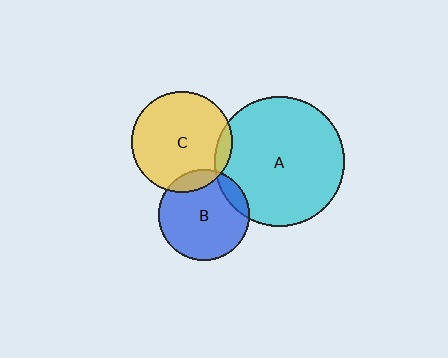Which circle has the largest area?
Circle A (cyan).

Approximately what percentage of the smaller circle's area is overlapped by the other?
Approximately 10%.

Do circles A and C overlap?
Yes.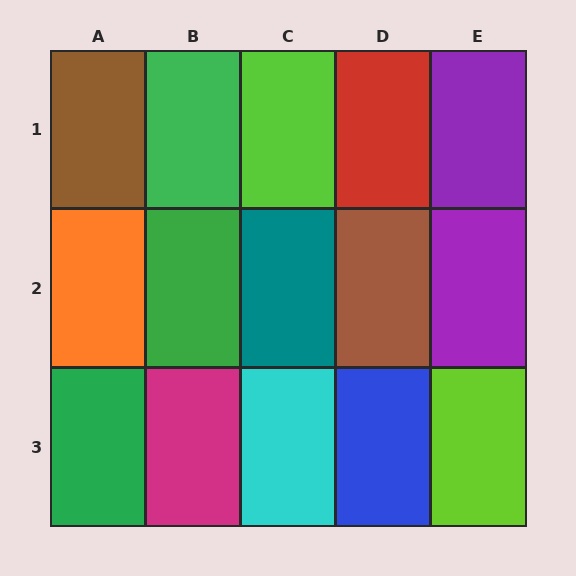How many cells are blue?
1 cell is blue.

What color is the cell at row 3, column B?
Magenta.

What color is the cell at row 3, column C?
Cyan.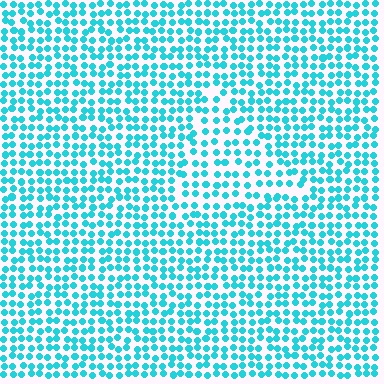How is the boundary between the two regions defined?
The boundary is defined by a change in element density (approximately 1.4x ratio). All elements are the same color, size, and shape.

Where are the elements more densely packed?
The elements are more densely packed outside the triangle boundary.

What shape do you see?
I see a triangle.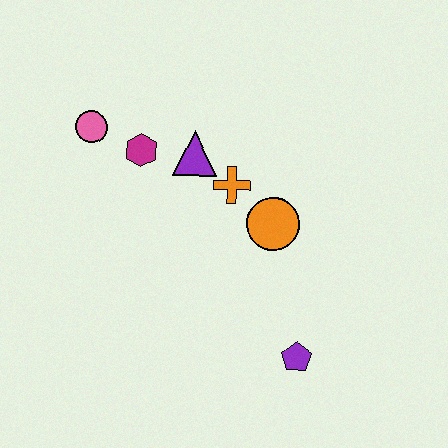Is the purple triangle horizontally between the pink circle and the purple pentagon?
Yes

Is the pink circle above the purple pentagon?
Yes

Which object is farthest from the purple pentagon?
The pink circle is farthest from the purple pentagon.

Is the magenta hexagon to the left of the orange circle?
Yes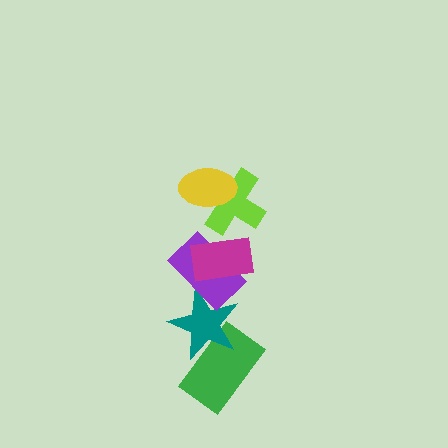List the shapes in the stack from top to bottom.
From top to bottom: the yellow ellipse, the lime cross, the magenta rectangle, the purple rectangle, the teal star, the green rectangle.